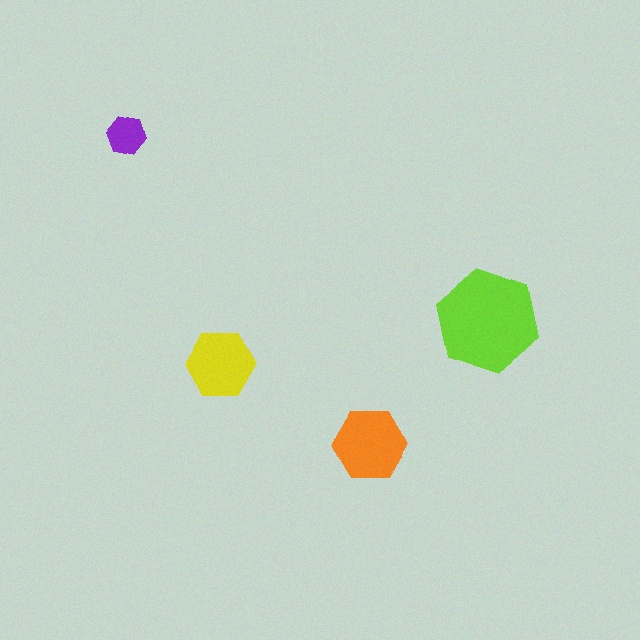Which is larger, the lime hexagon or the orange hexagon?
The lime one.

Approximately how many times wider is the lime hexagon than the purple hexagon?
About 2.5 times wider.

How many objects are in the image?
There are 4 objects in the image.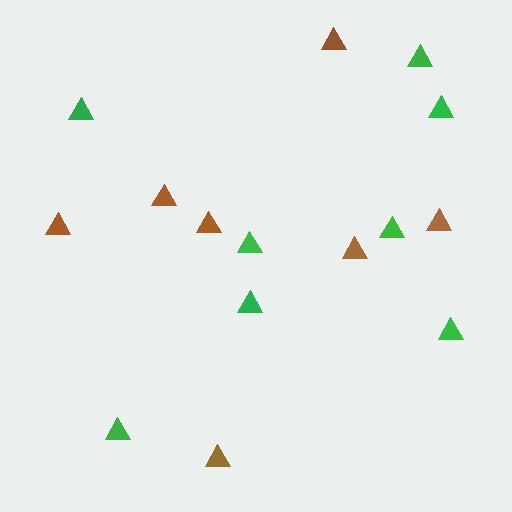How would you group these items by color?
There are 2 groups: one group of green triangles (8) and one group of brown triangles (7).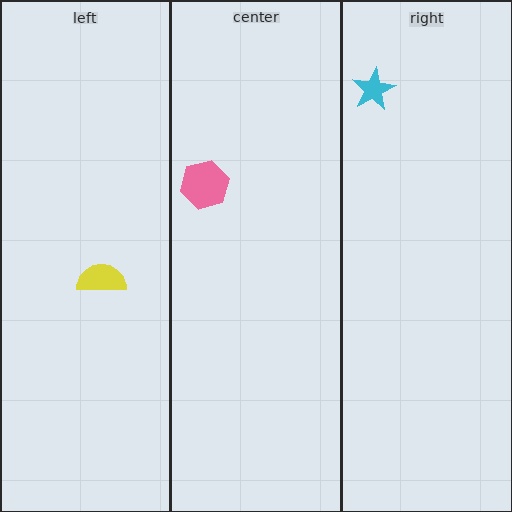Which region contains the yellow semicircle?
The left region.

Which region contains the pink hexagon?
The center region.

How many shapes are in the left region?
1.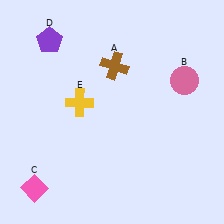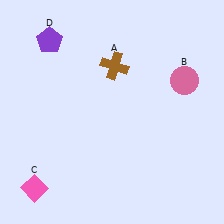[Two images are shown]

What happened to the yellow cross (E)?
The yellow cross (E) was removed in Image 2. It was in the top-left area of Image 1.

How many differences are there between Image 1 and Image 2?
There is 1 difference between the two images.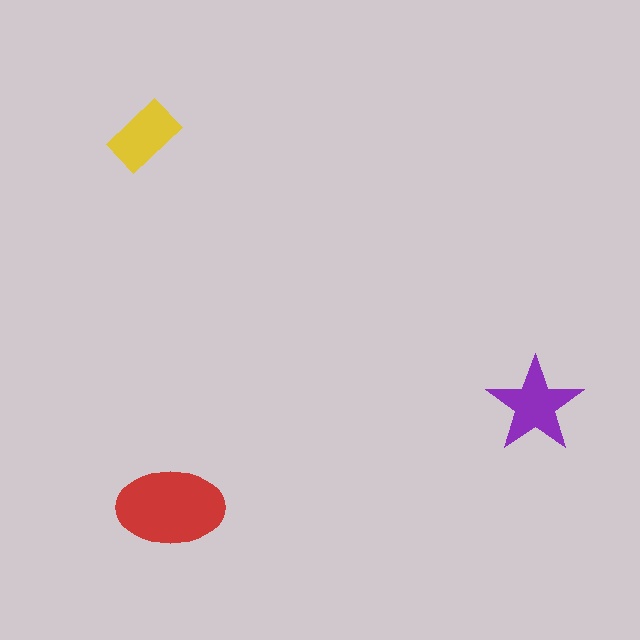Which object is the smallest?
The yellow rectangle.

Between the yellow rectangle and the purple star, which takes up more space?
The purple star.